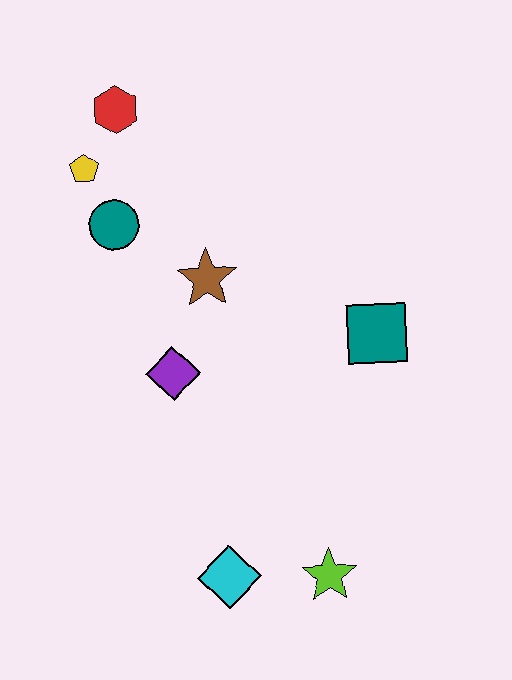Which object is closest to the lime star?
The cyan diamond is closest to the lime star.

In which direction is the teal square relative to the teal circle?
The teal square is to the right of the teal circle.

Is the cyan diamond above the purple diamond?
No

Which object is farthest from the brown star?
The lime star is farthest from the brown star.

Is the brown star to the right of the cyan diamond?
No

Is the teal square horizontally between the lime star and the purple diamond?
No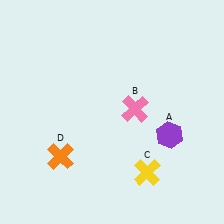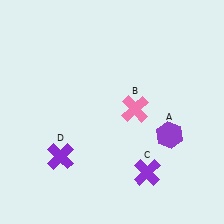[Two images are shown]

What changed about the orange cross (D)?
In Image 1, D is orange. In Image 2, it changed to purple.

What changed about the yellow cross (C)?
In Image 1, C is yellow. In Image 2, it changed to purple.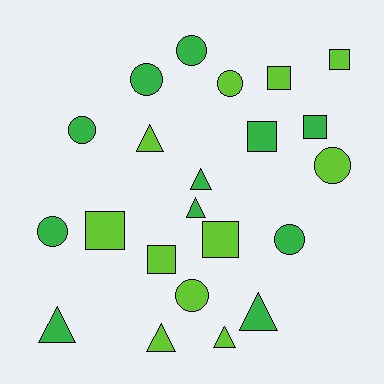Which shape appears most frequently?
Circle, with 8 objects.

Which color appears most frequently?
Green, with 11 objects.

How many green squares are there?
There are 2 green squares.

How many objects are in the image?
There are 22 objects.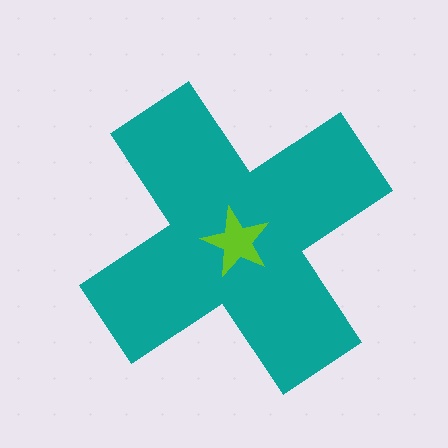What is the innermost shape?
The lime star.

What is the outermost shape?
The teal cross.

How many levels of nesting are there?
2.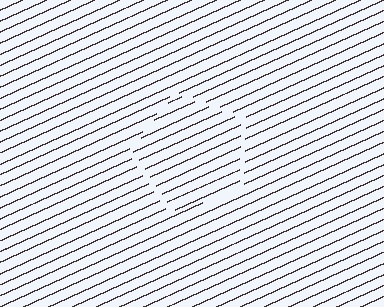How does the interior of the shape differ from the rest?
The interior of the shape contains the same grating, shifted by half a period — the contour is defined by the phase discontinuity where line-ends from the inner and outer gratings abut.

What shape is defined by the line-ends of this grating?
An illusory pentagon. The interior of the shape contains the same grating, shifted by half a period — the contour is defined by the phase discontinuity where line-ends from the inner and outer gratings abut.